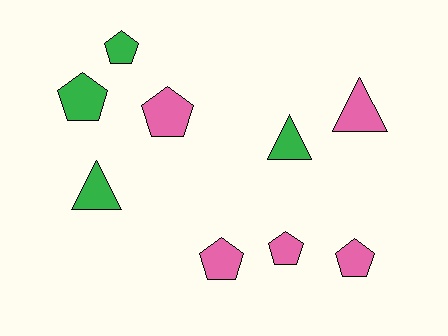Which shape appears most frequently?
Pentagon, with 6 objects.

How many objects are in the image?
There are 9 objects.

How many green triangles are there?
There are 2 green triangles.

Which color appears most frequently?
Pink, with 5 objects.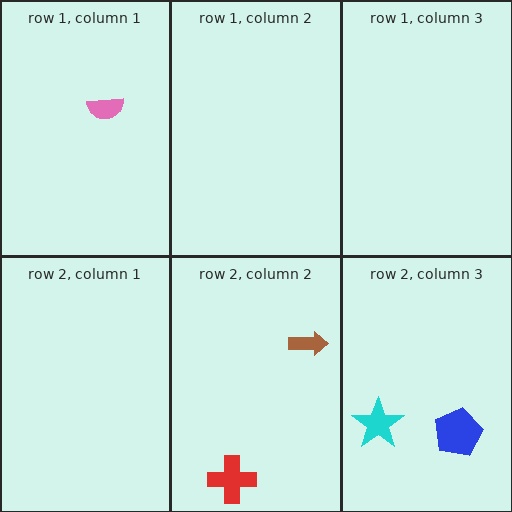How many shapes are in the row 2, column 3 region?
2.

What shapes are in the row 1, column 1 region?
The pink semicircle.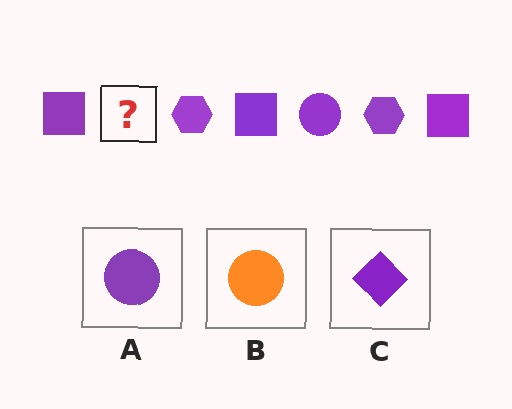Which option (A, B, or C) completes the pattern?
A.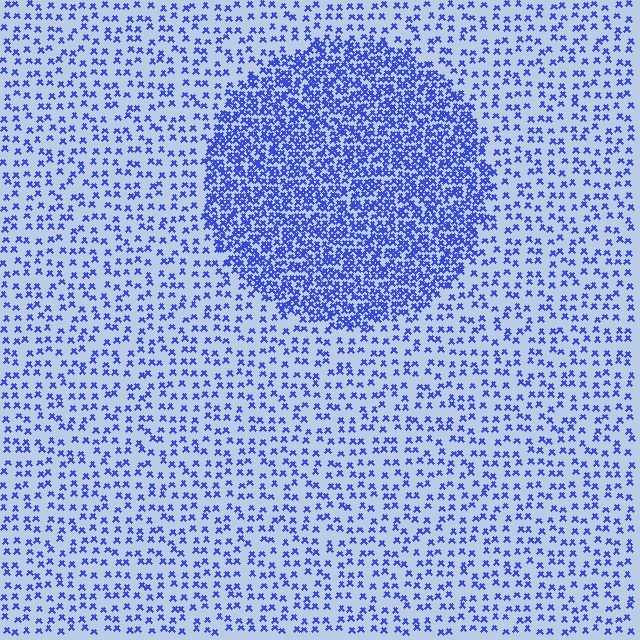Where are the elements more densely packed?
The elements are more densely packed inside the circle boundary.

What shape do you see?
I see a circle.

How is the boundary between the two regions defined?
The boundary is defined by a change in element density (approximately 2.7x ratio). All elements are the same color, size, and shape.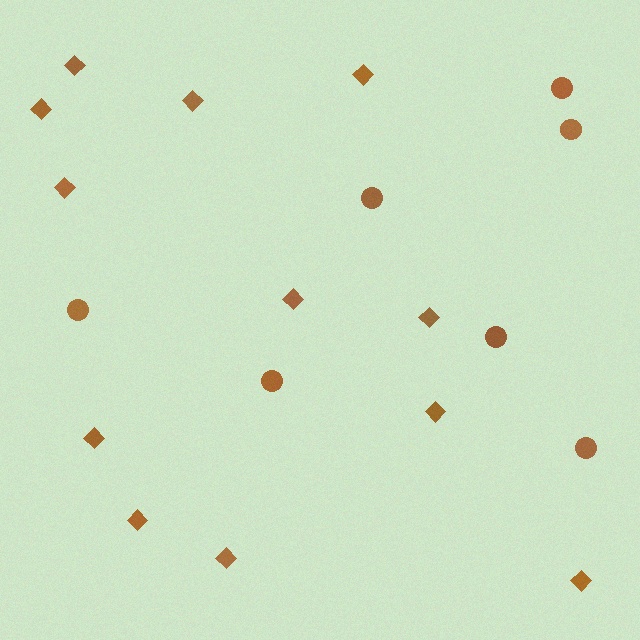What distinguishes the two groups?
There are 2 groups: one group of circles (7) and one group of diamonds (12).